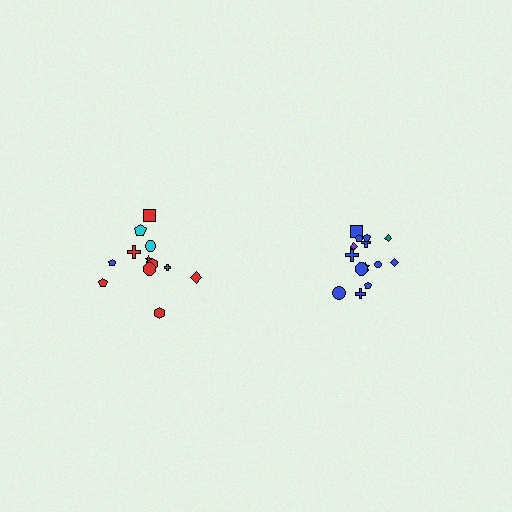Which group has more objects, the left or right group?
The right group.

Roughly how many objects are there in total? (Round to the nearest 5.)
Roughly 25 objects in total.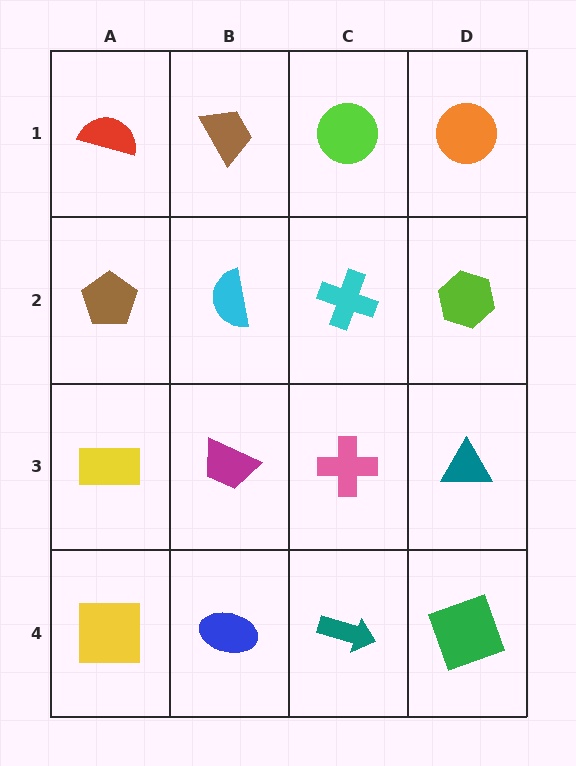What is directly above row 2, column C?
A lime circle.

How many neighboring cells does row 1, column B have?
3.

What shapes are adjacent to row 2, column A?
A red semicircle (row 1, column A), a yellow rectangle (row 3, column A), a cyan semicircle (row 2, column B).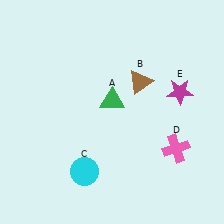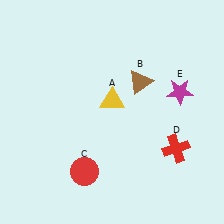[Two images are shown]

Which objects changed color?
A changed from green to yellow. C changed from cyan to red. D changed from pink to red.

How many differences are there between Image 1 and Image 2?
There are 3 differences between the two images.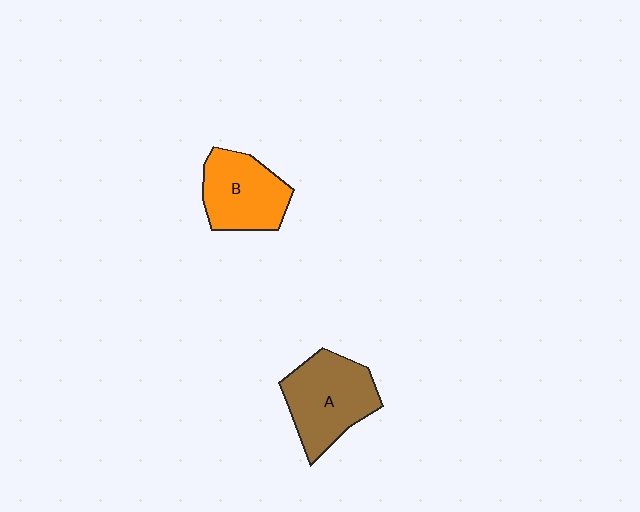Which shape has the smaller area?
Shape B (orange).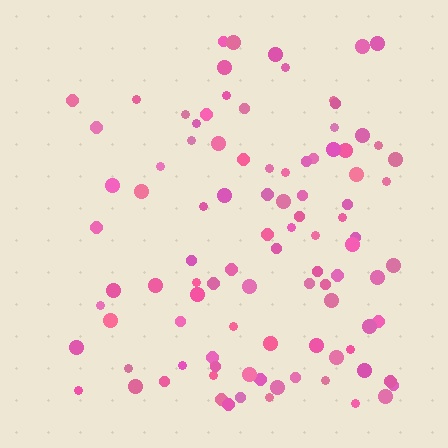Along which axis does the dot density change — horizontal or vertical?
Horizontal.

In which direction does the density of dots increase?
From left to right, with the right side densest.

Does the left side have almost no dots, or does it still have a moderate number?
Still a moderate number, just noticeably fewer than the right.